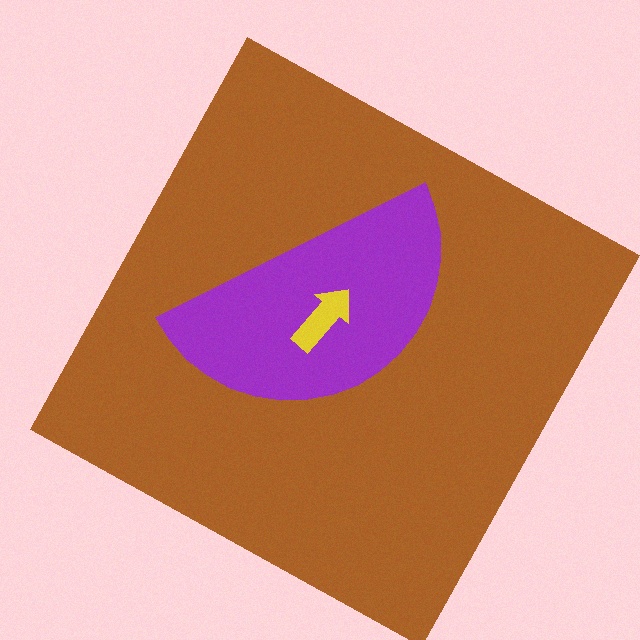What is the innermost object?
The yellow arrow.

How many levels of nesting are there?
3.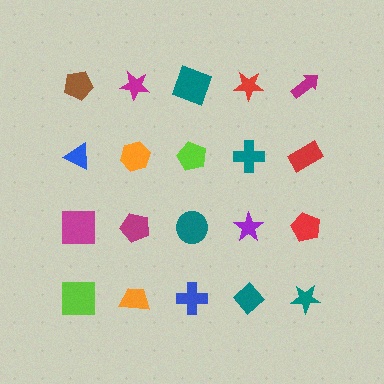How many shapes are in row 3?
5 shapes.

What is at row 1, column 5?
A magenta arrow.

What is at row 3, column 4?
A purple star.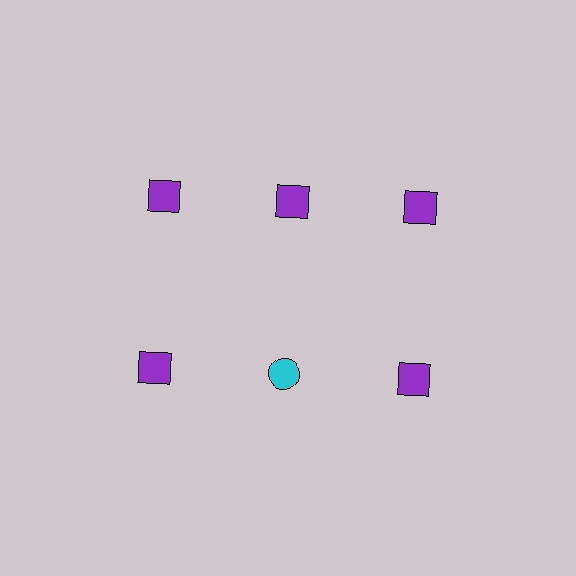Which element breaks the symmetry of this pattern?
The cyan circle in the second row, second from left column breaks the symmetry. All other shapes are purple squares.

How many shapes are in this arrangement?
There are 6 shapes arranged in a grid pattern.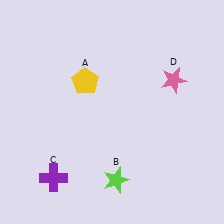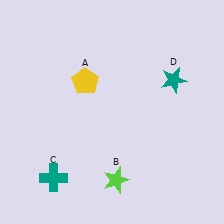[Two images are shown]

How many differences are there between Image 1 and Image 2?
There are 2 differences between the two images.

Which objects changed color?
C changed from purple to teal. D changed from pink to teal.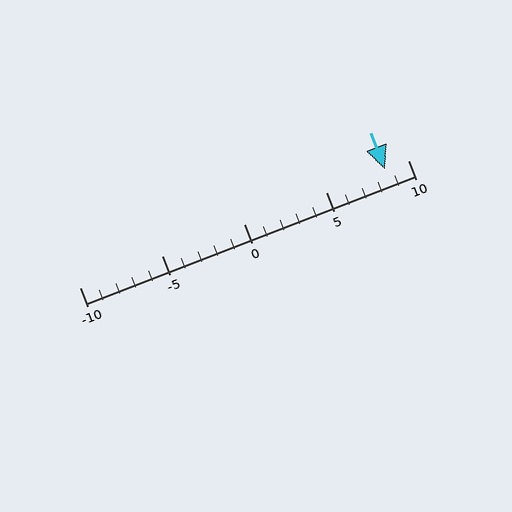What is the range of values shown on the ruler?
The ruler shows values from -10 to 10.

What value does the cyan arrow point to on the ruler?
The cyan arrow points to approximately 9.